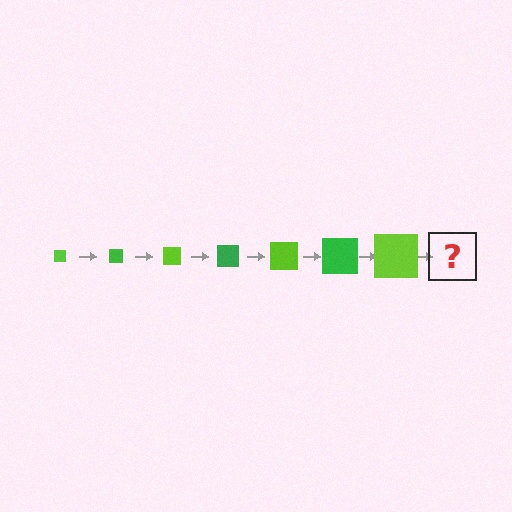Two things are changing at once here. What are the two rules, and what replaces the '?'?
The two rules are that the square grows larger each step and the color cycles through lime and green. The '?' should be a green square, larger than the previous one.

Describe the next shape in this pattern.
It should be a green square, larger than the previous one.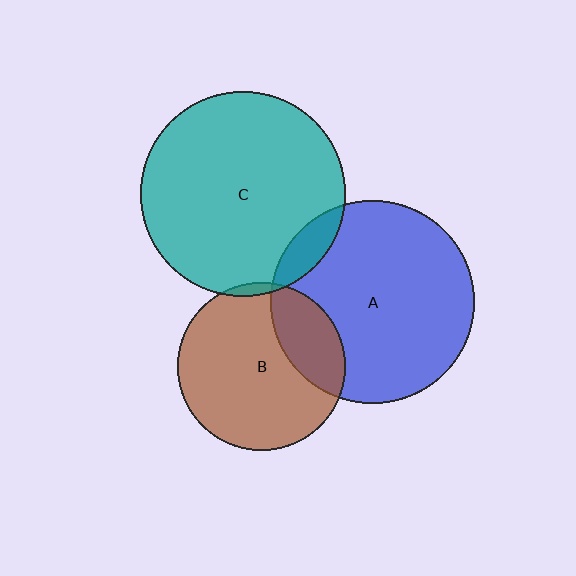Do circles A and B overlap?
Yes.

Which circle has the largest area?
Circle C (teal).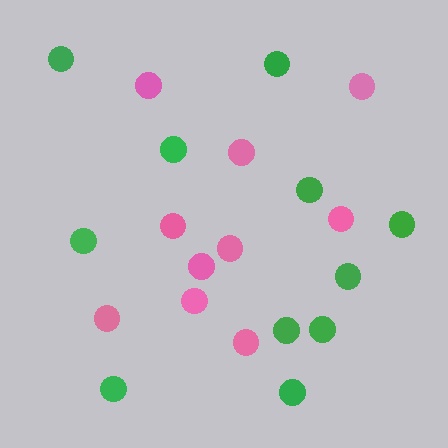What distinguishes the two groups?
There are 2 groups: one group of pink circles (10) and one group of green circles (11).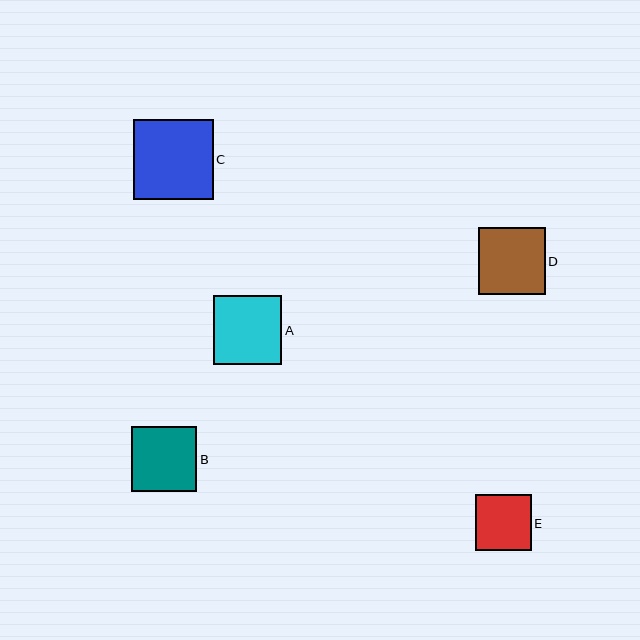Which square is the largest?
Square C is the largest with a size of approximately 80 pixels.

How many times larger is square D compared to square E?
Square D is approximately 1.2 times the size of square E.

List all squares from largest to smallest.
From largest to smallest: C, A, D, B, E.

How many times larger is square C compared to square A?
Square C is approximately 1.2 times the size of square A.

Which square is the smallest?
Square E is the smallest with a size of approximately 55 pixels.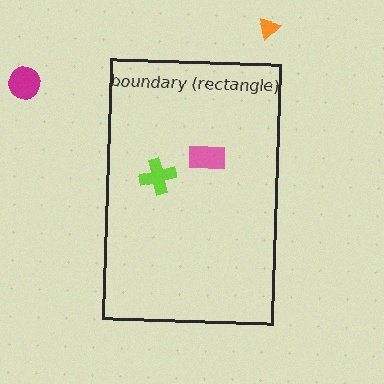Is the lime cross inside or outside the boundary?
Inside.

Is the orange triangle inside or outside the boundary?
Outside.